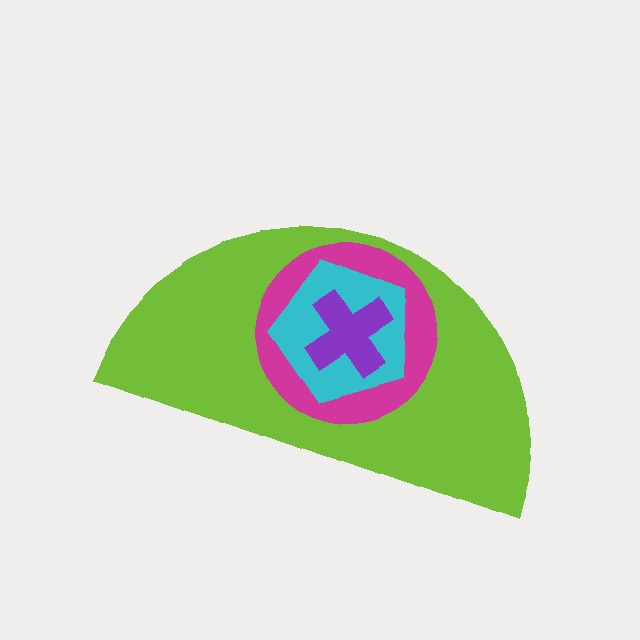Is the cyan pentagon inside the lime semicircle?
Yes.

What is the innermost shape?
The purple cross.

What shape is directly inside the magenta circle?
The cyan pentagon.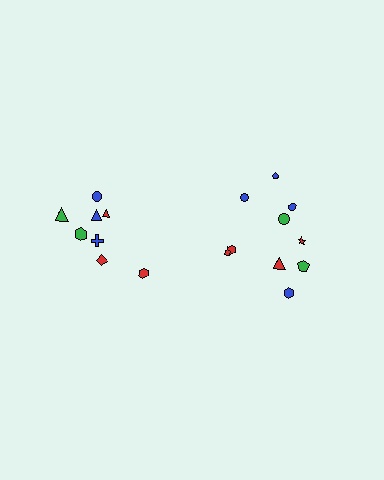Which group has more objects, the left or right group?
The right group.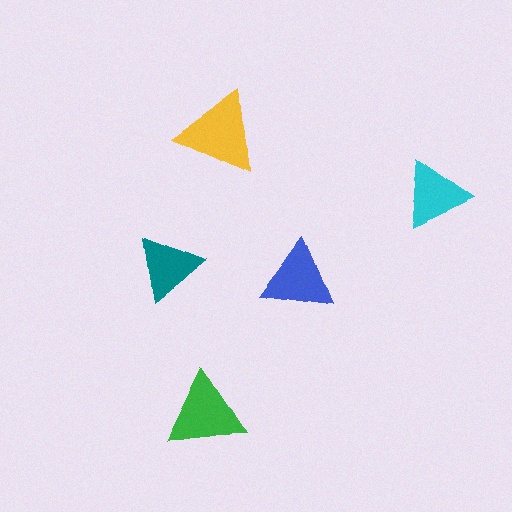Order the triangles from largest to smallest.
the yellow one, the green one, the blue one, the cyan one, the teal one.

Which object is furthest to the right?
The cyan triangle is rightmost.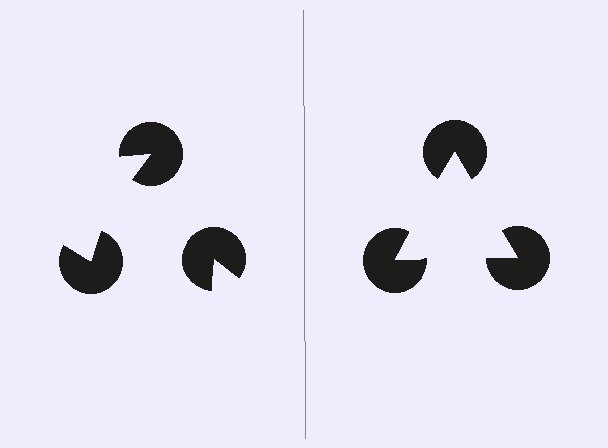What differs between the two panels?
The pac-man discs are positioned identically on both sides; only the wedge orientations differ. On the right they align to a triangle; on the left they are misaligned.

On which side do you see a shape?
An illusory triangle appears on the right side. On the left side the wedge cuts are rotated, so no coherent shape forms.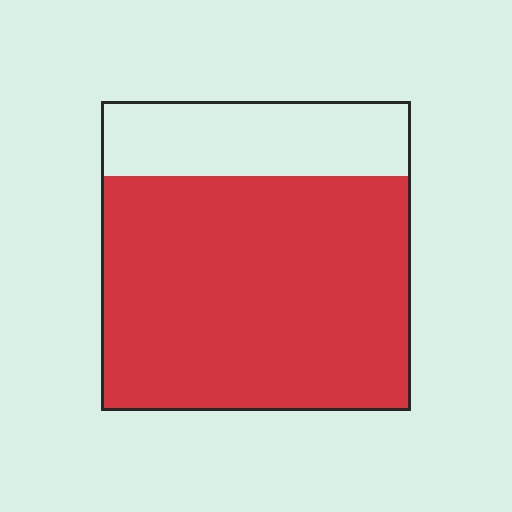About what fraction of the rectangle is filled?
About three quarters (3/4).